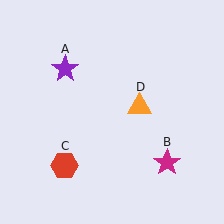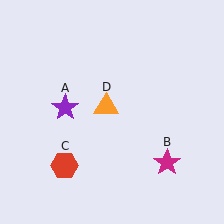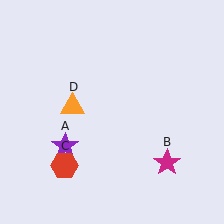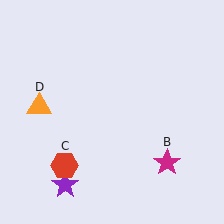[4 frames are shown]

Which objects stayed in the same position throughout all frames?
Magenta star (object B) and red hexagon (object C) remained stationary.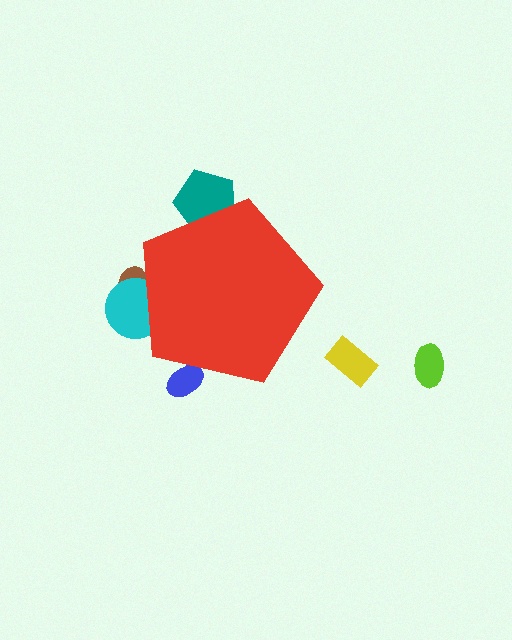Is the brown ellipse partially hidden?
Yes, the brown ellipse is partially hidden behind the red pentagon.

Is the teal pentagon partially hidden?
Yes, the teal pentagon is partially hidden behind the red pentagon.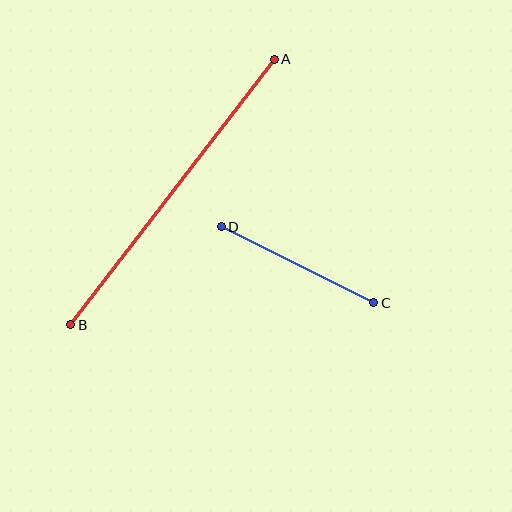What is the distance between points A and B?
The distance is approximately 334 pixels.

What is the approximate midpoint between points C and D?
The midpoint is at approximately (297, 265) pixels.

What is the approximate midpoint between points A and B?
The midpoint is at approximately (173, 192) pixels.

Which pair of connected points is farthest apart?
Points A and B are farthest apart.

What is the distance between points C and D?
The distance is approximately 171 pixels.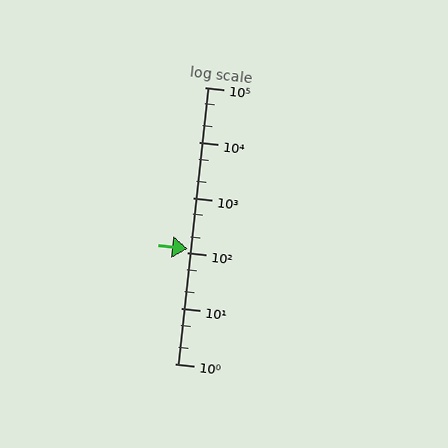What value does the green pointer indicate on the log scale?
The pointer indicates approximately 120.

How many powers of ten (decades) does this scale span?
The scale spans 5 decades, from 1 to 100000.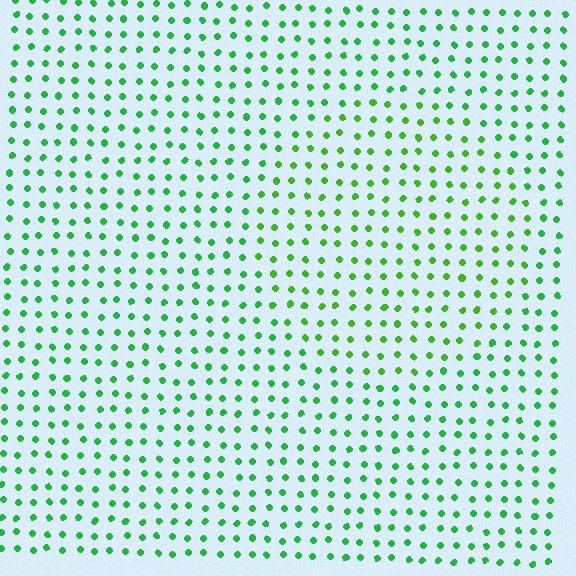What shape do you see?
I see a circle.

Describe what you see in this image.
The image is filled with small green elements in a uniform arrangement. A circle-shaped region is visible where the elements are tinted to a slightly different hue, forming a subtle color boundary.